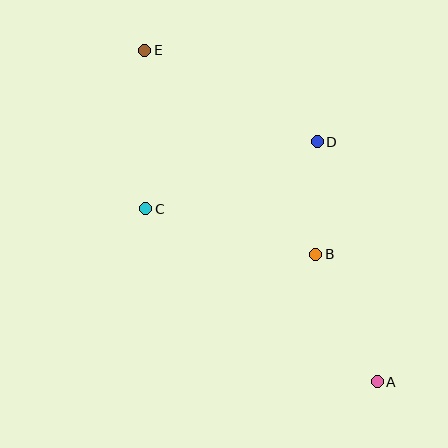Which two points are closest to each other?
Points B and D are closest to each other.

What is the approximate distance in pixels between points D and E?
The distance between D and E is approximately 195 pixels.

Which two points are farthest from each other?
Points A and E are farthest from each other.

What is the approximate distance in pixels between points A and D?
The distance between A and D is approximately 247 pixels.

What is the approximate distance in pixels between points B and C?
The distance between B and C is approximately 176 pixels.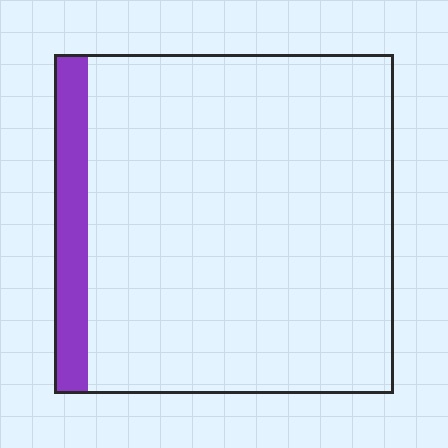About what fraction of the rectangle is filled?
About one tenth (1/10).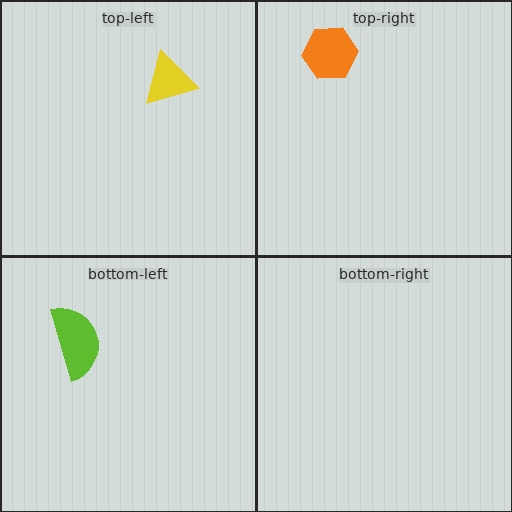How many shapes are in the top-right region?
1.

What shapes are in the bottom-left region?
The lime semicircle.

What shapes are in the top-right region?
The orange hexagon.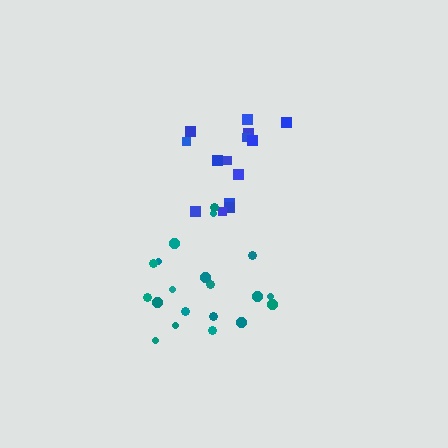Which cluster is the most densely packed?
Teal.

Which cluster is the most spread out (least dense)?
Blue.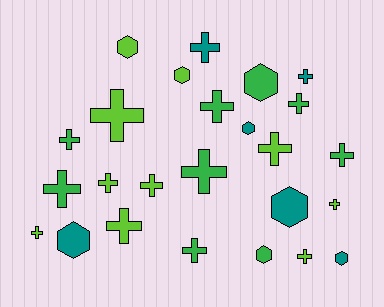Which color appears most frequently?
Lime, with 10 objects.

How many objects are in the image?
There are 25 objects.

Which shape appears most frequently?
Cross, with 17 objects.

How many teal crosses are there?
There are 2 teal crosses.